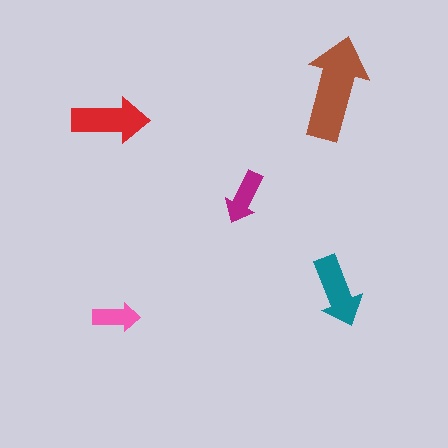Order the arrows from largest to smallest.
the brown one, the red one, the teal one, the magenta one, the pink one.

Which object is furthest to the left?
The red arrow is leftmost.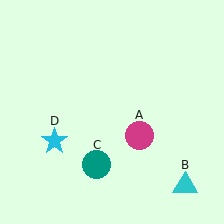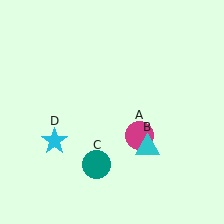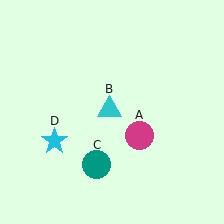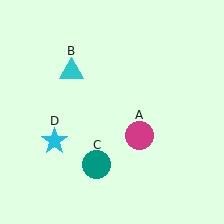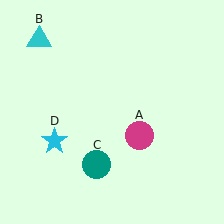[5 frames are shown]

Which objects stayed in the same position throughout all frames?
Magenta circle (object A) and teal circle (object C) and cyan star (object D) remained stationary.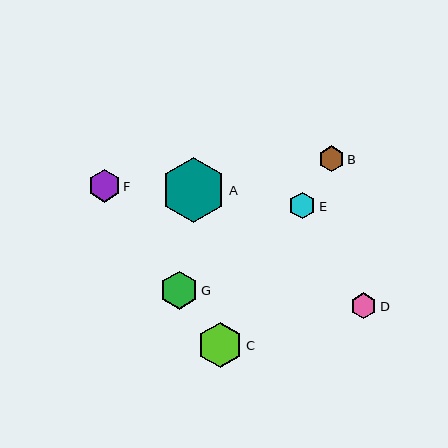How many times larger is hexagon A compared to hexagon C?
Hexagon A is approximately 1.4 times the size of hexagon C.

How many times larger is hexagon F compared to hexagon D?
Hexagon F is approximately 1.3 times the size of hexagon D.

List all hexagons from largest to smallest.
From largest to smallest: A, C, G, F, E, B, D.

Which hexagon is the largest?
Hexagon A is the largest with a size of approximately 65 pixels.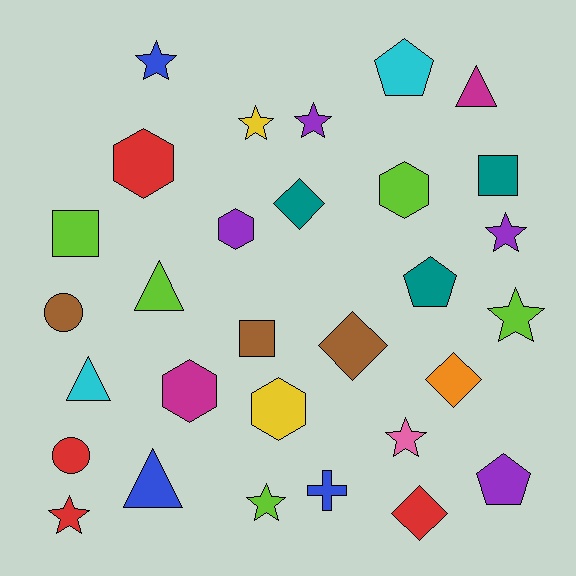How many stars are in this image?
There are 8 stars.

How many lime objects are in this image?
There are 5 lime objects.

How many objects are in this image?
There are 30 objects.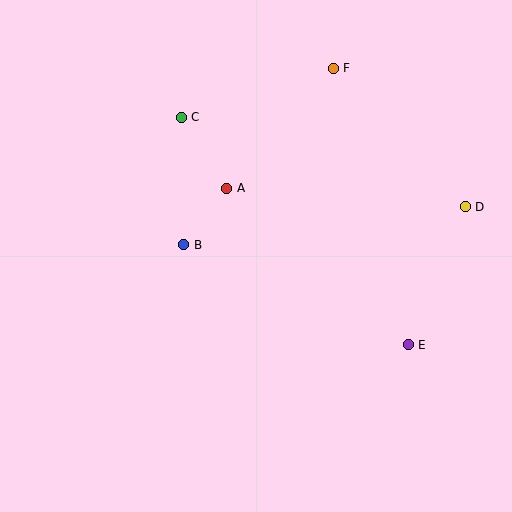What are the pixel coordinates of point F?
Point F is at (333, 68).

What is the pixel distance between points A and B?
The distance between A and B is 71 pixels.